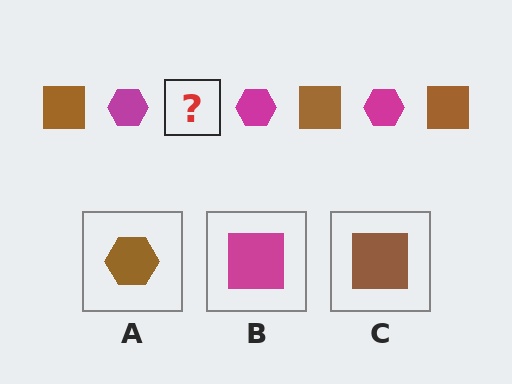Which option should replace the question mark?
Option C.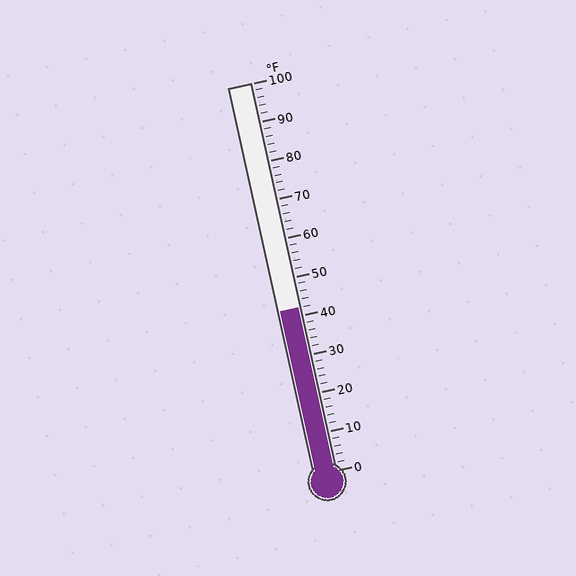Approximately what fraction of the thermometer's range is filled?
The thermometer is filled to approximately 40% of its range.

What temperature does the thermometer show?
The thermometer shows approximately 42°F.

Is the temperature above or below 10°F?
The temperature is above 10°F.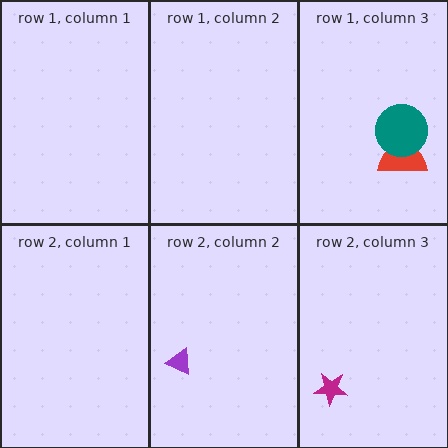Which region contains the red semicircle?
The row 1, column 3 region.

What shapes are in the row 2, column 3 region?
The magenta star.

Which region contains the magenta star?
The row 2, column 3 region.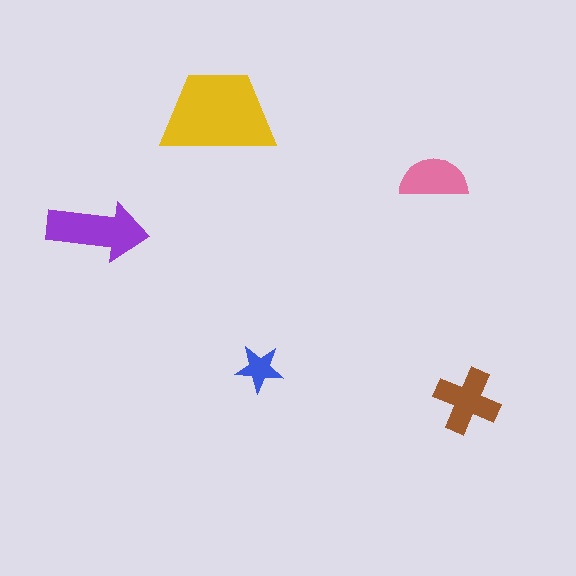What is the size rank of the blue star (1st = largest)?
5th.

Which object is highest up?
The yellow trapezoid is topmost.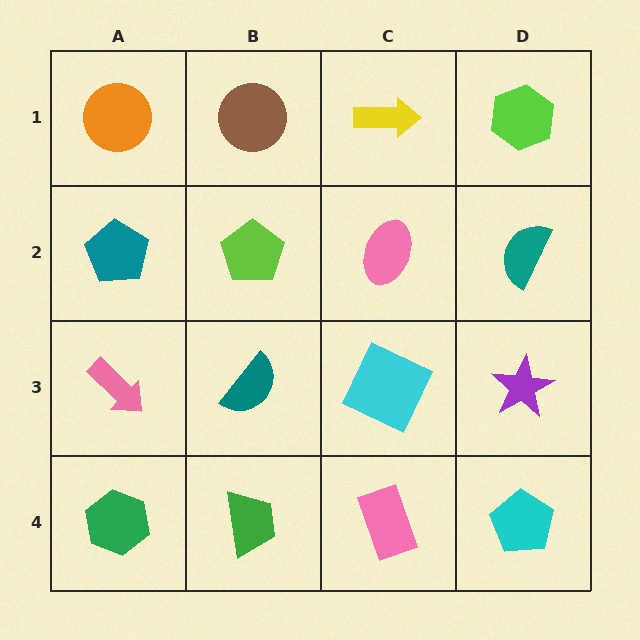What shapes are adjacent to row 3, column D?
A teal semicircle (row 2, column D), a cyan pentagon (row 4, column D), a cyan square (row 3, column C).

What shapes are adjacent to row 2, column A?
An orange circle (row 1, column A), a pink arrow (row 3, column A), a lime pentagon (row 2, column B).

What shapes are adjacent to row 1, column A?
A teal pentagon (row 2, column A), a brown circle (row 1, column B).